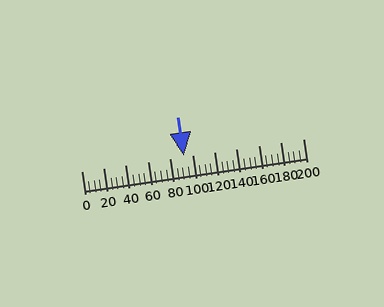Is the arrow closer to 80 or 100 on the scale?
The arrow is closer to 100.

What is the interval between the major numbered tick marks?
The major tick marks are spaced 20 units apart.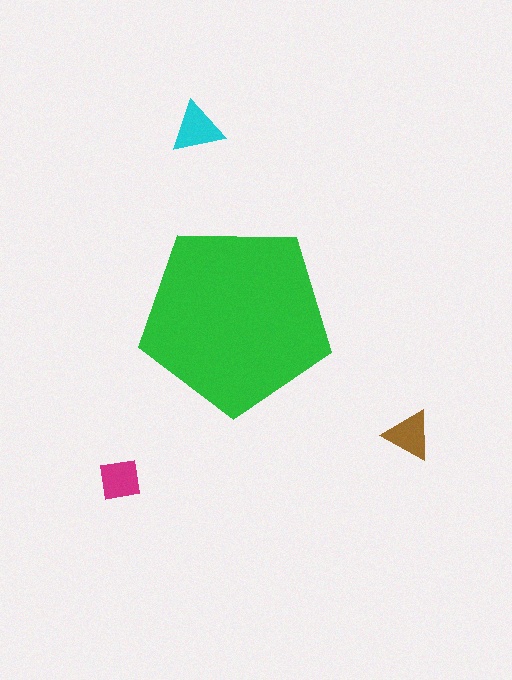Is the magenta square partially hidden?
No, the magenta square is fully visible.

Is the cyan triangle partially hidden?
No, the cyan triangle is fully visible.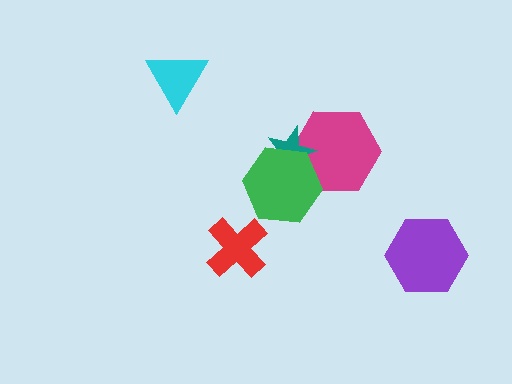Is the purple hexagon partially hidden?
No, no other shape covers it.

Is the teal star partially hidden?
Yes, it is partially covered by another shape.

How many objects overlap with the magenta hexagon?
2 objects overlap with the magenta hexagon.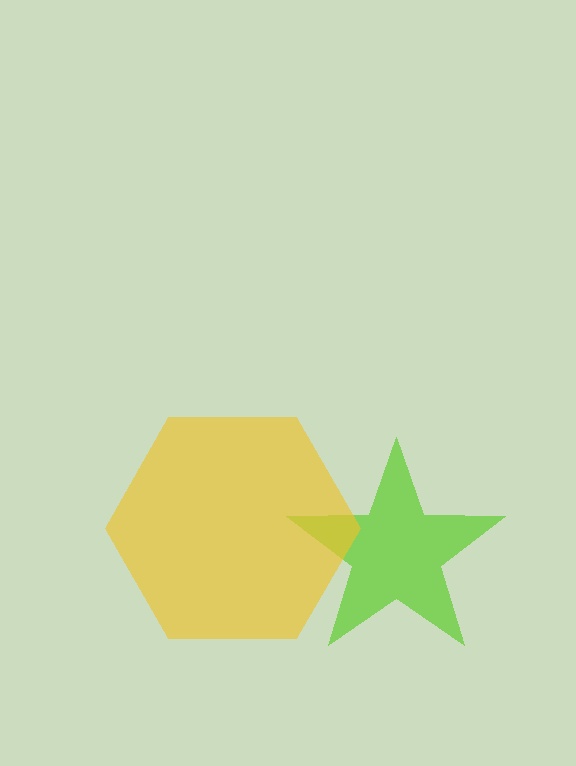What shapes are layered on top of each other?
The layered shapes are: a lime star, a yellow hexagon.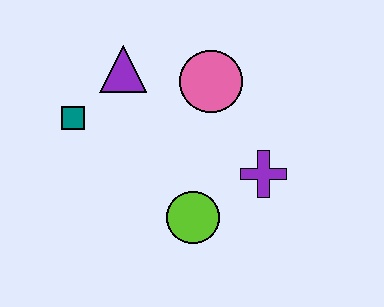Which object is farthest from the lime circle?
The purple triangle is farthest from the lime circle.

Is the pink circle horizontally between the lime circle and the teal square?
No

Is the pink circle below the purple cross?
No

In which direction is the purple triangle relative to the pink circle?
The purple triangle is to the left of the pink circle.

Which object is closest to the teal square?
The purple triangle is closest to the teal square.